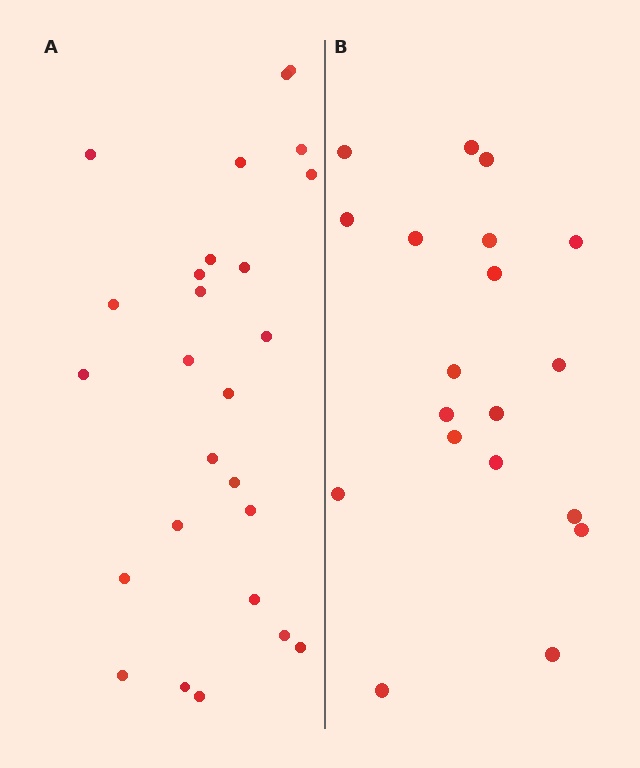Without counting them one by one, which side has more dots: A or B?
Region A (the left region) has more dots.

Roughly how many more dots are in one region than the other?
Region A has roughly 8 or so more dots than region B.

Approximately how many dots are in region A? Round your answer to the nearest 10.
About 30 dots. (The exact count is 26, which rounds to 30.)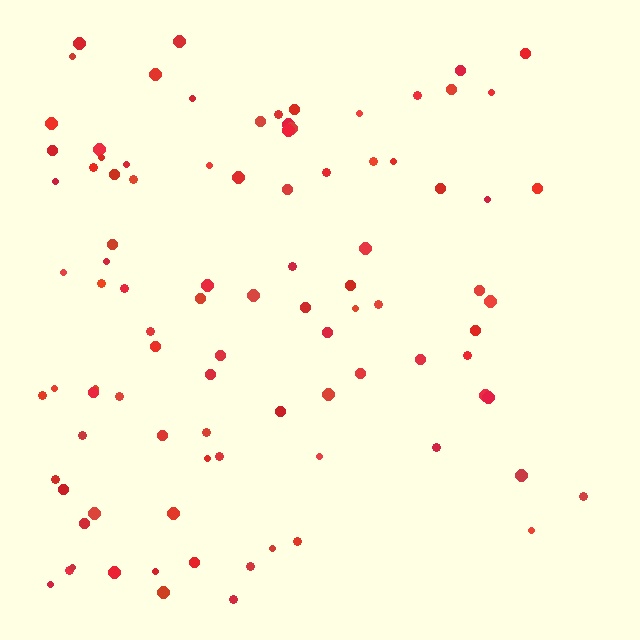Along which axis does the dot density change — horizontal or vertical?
Horizontal.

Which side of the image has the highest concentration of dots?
The left.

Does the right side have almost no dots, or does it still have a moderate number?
Still a moderate number, just noticeably fewer than the left.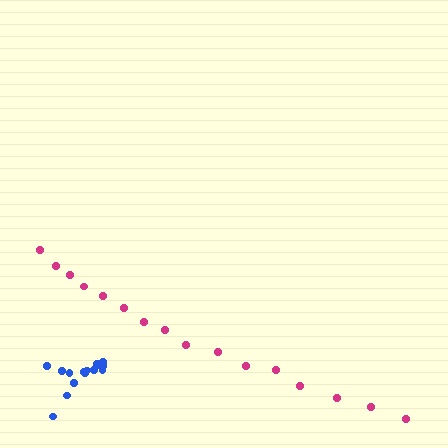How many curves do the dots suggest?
There are 2 distinct paths.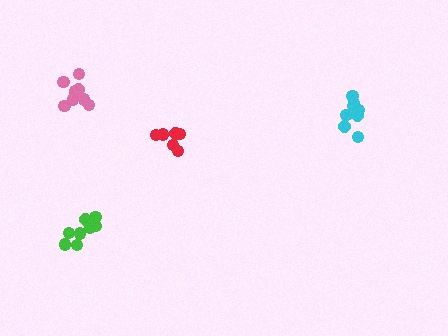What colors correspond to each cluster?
The clusters are colored: pink, cyan, red, green.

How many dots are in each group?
Group 1: 9 dots, Group 2: 8 dots, Group 3: 6 dots, Group 4: 8 dots (31 total).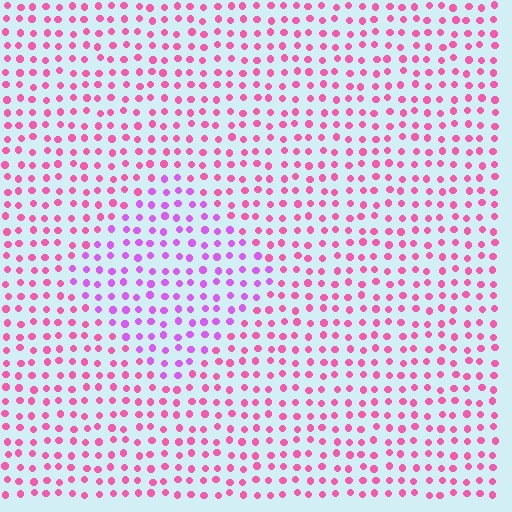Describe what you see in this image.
The image is filled with small pink elements in a uniform arrangement. A diamond-shaped region is visible where the elements are tinted to a slightly different hue, forming a subtle color boundary.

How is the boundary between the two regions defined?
The boundary is defined purely by a slight shift in hue (about 37 degrees). Spacing, size, and orientation are identical on both sides.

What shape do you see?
I see a diamond.